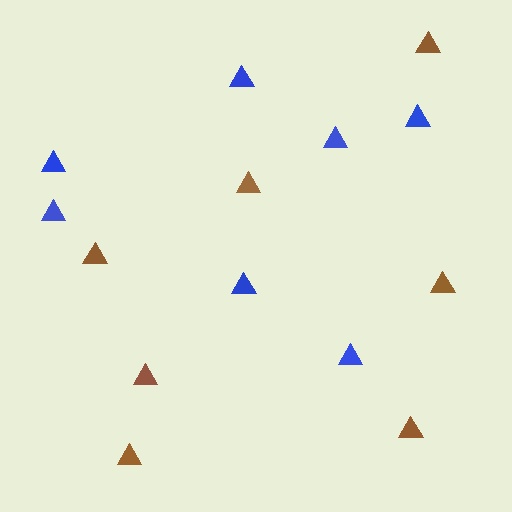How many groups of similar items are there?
There are 2 groups: one group of brown triangles (7) and one group of blue triangles (7).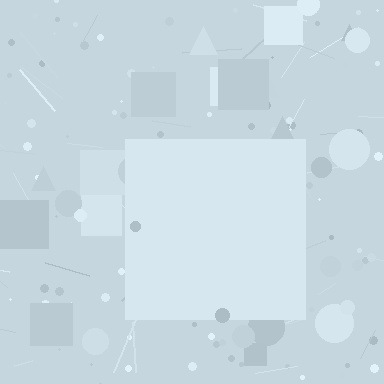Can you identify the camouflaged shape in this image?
The camouflaged shape is a square.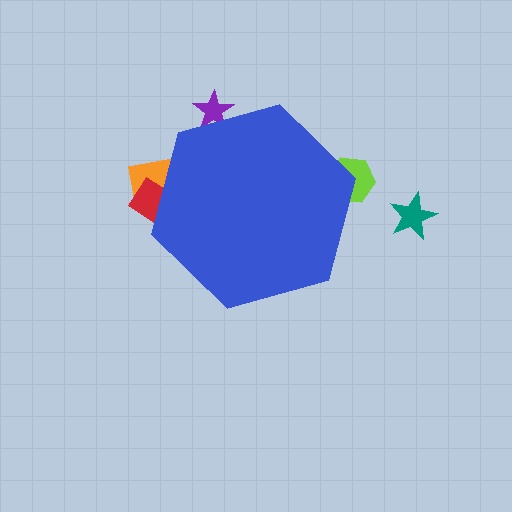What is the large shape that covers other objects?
A blue hexagon.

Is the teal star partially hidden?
No, the teal star is fully visible.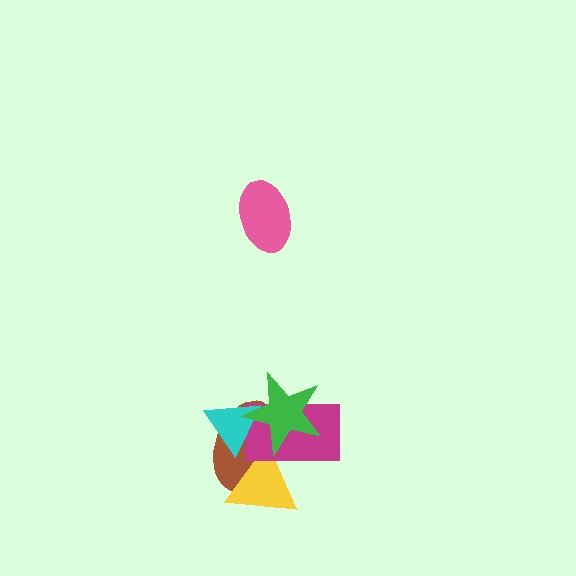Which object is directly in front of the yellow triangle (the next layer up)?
The magenta rectangle is directly in front of the yellow triangle.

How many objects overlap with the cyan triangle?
3 objects overlap with the cyan triangle.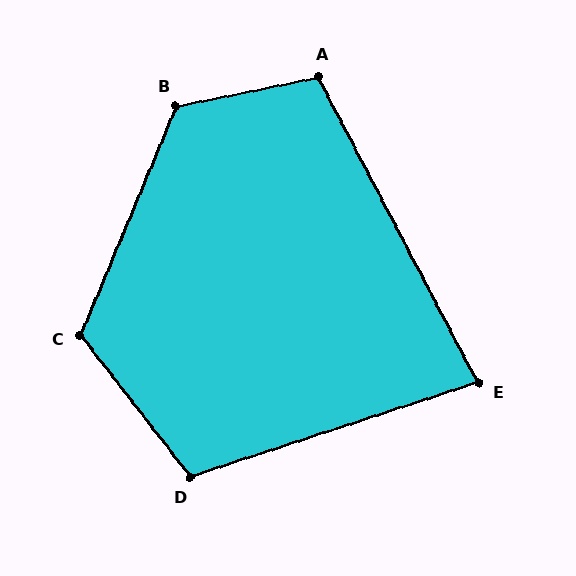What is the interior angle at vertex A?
Approximately 106 degrees (obtuse).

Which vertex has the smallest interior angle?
E, at approximately 81 degrees.